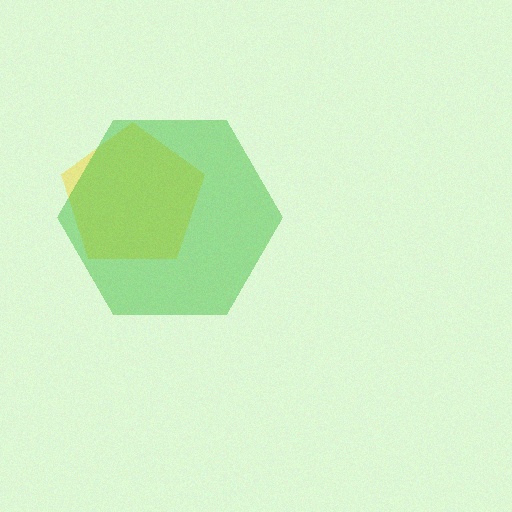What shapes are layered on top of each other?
The layered shapes are: a yellow pentagon, a green hexagon.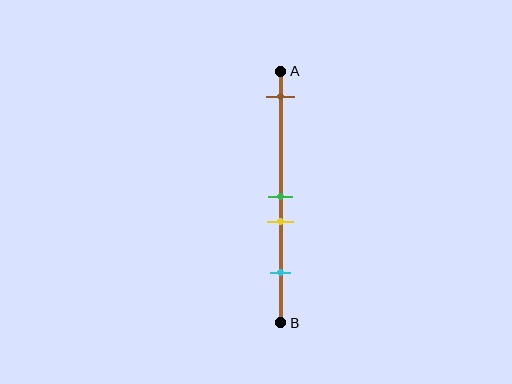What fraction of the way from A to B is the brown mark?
The brown mark is approximately 10% (0.1) of the way from A to B.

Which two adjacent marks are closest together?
The green and yellow marks are the closest adjacent pair.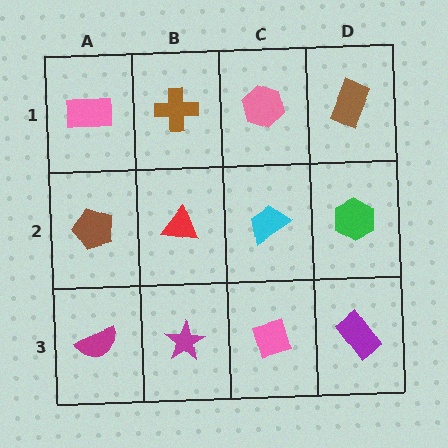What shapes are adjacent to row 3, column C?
A cyan trapezoid (row 2, column C), a magenta star (row 3, column B), a purple rectangle (row 3, column D).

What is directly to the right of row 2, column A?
A red triangle.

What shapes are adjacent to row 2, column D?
A brown rectangle (row 1, column D), a purple rectangle (row 3, column D), a cyan trapezoid (row 2, column C).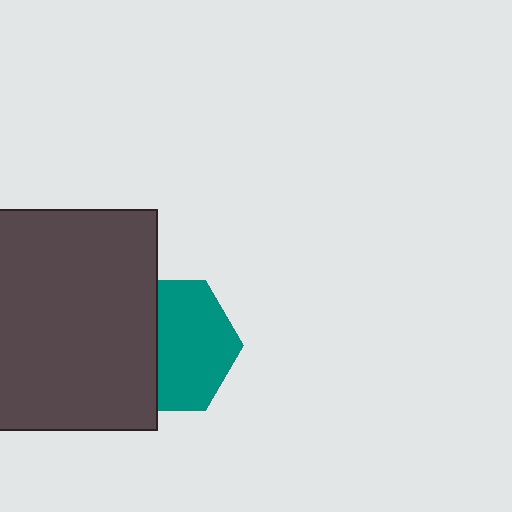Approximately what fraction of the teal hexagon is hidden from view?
Roughly 40% of the teal hexagon is hidden behind the dark gray square.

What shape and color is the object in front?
The object in front is a dark gray square.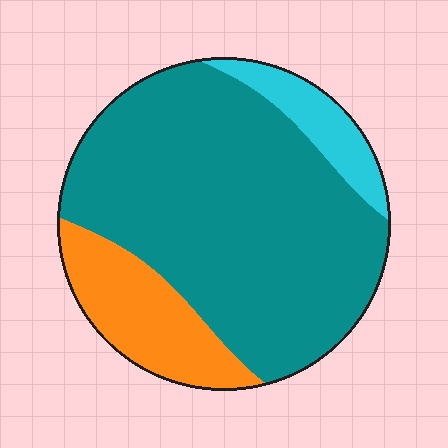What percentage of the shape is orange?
Orange takes up about one sixth (1/6) of the shape.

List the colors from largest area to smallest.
From largest to smallest: teal, orange, cyan.